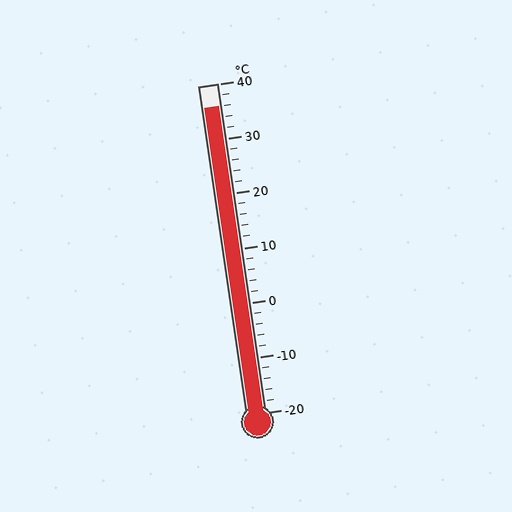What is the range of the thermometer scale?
The thermometer scale ranges from -20°C to 40°C.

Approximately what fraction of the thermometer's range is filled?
The thermometer is filled to approximately 95% of its range.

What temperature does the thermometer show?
The thermometer shows approximately 36°C.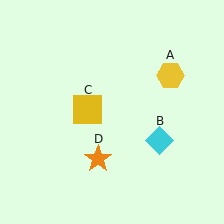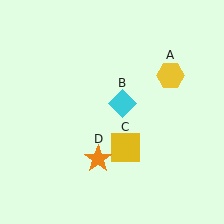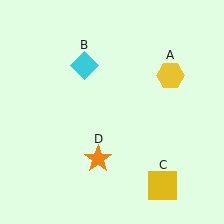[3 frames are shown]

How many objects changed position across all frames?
2 objects changed position: cyan diamond (object B), yellow square (object C).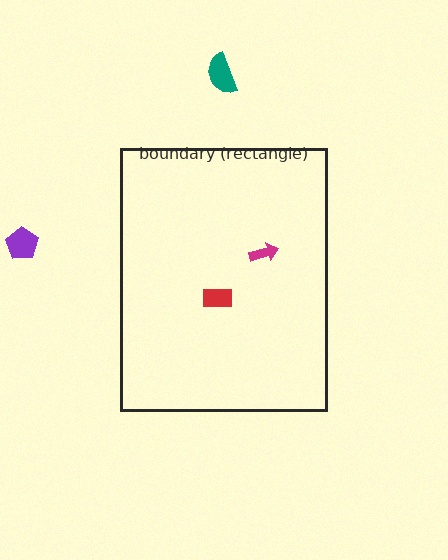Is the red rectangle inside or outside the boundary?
Inside.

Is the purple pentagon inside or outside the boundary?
Outside.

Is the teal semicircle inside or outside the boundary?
Outside.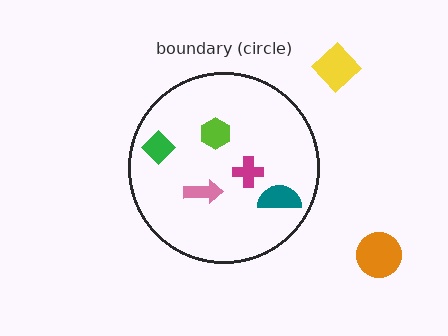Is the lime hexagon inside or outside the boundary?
Inside.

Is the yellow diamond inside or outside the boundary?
Outside.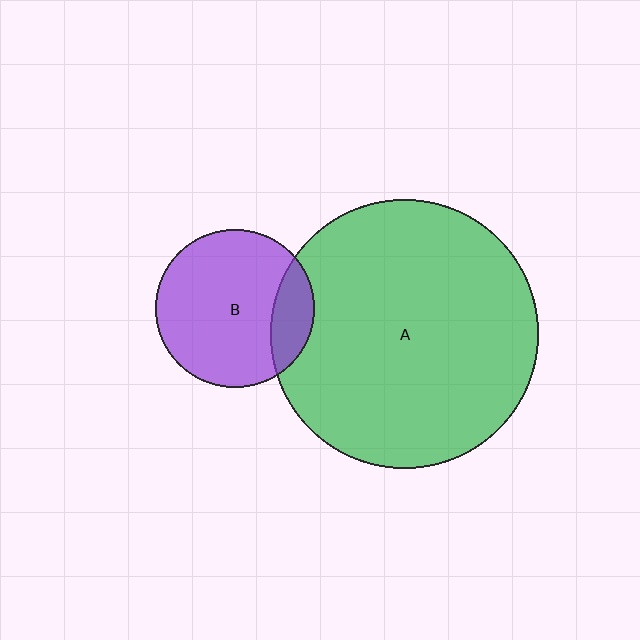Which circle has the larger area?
Circle A (green).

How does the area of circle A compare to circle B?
Approximately 2.9 times.